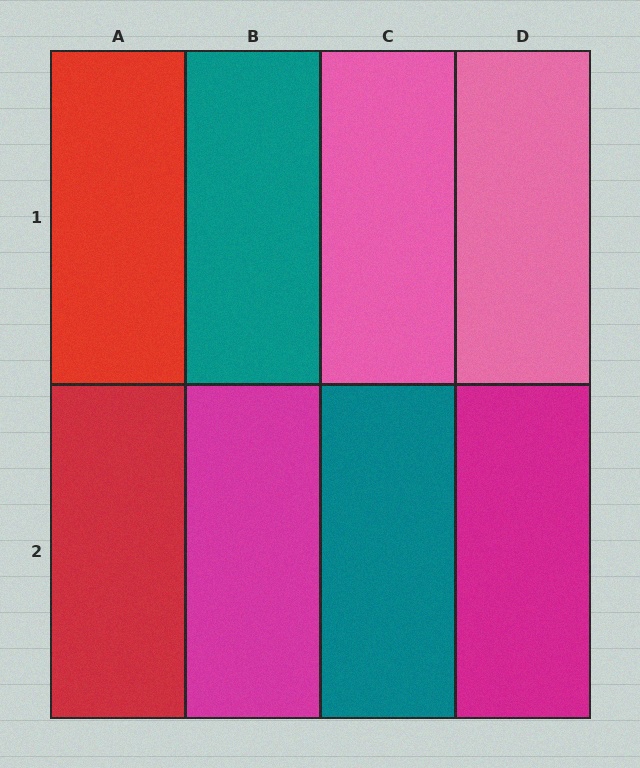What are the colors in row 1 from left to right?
Red, teal, pink, pink.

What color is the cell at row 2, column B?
Magenta.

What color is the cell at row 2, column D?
Magenta.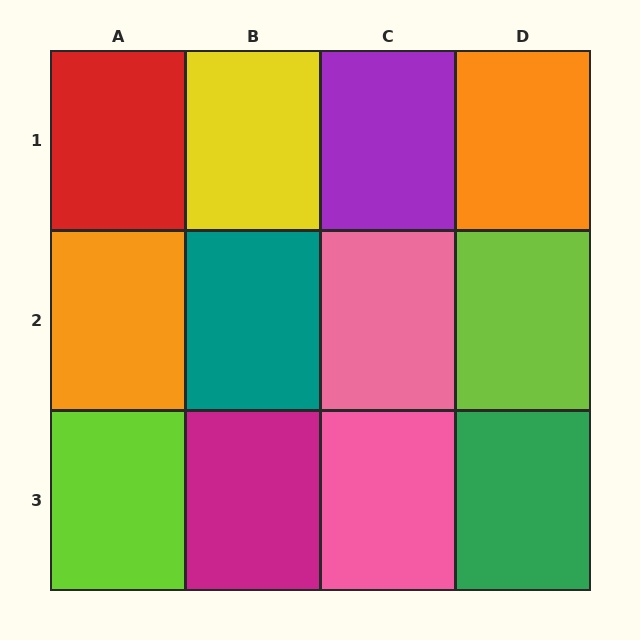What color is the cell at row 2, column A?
Orange.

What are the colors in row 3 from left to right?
Lime, magenta, pink, green.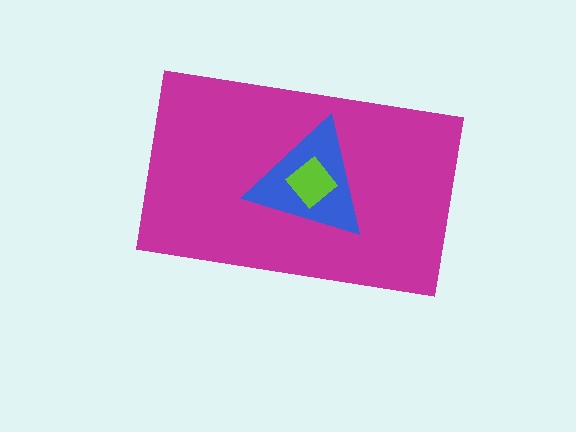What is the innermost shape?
The lime diamond.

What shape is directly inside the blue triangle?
The lime diamond.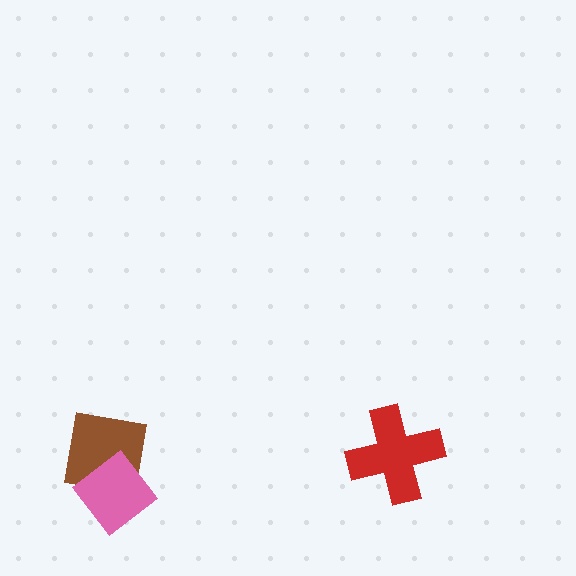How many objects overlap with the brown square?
1 object overlaps with the brown square.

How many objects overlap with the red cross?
0 objects overlap with the red cross.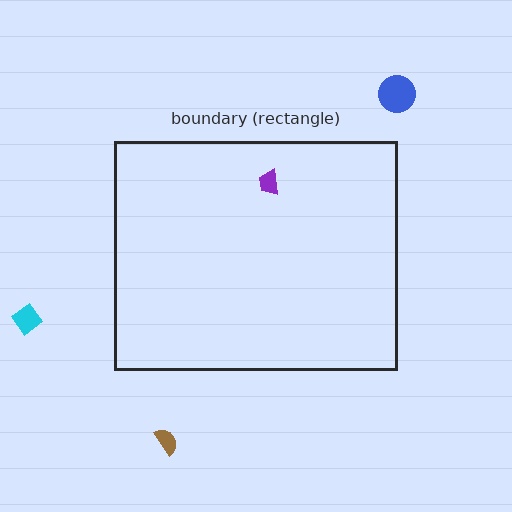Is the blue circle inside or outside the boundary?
Outside.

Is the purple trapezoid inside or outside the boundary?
Inside.